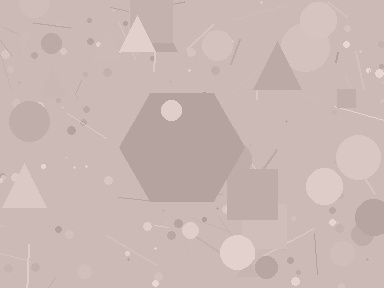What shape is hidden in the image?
A hexagon is hidden in the image.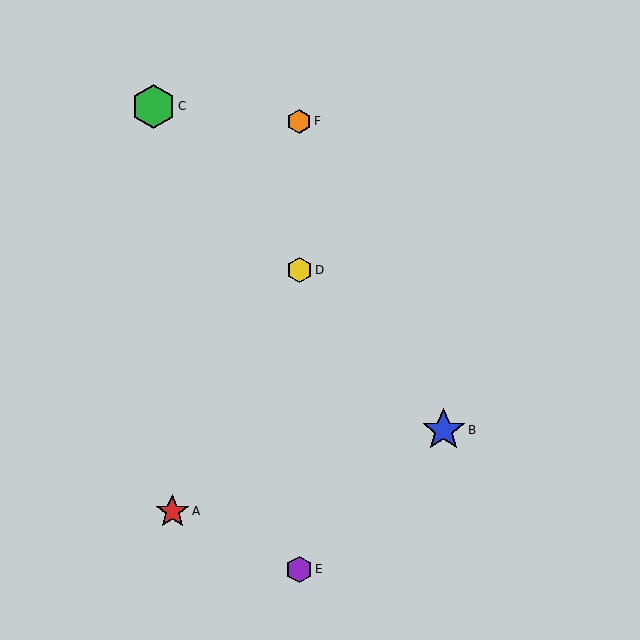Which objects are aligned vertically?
Objects D, E, F are aligned vertically.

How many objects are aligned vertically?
3 objects (D, E, F) are aligned vertically.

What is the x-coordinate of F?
Object F is at x≈299.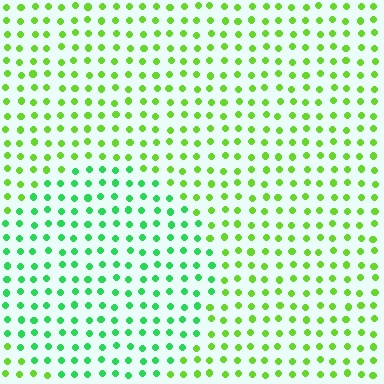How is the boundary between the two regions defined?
The boundary is defined purely by a slight shift in hue (about 36 degrees). Spacing, size, and orientation are identical on both sides.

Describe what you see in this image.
The image is filled with small lime elements in a uniform arrangement. A circle-shaped region is visible where the elements are tinted to a slightly different hue, forming a subtle color boundary.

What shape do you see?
I see a circle.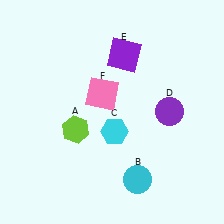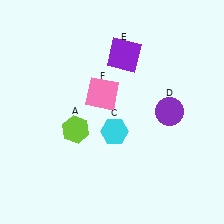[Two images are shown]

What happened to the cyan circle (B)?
The cyan circle (B) was removed in Image 2. It was in the bottom-right area of Image 1.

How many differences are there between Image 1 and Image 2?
There is 1 difference between the two images.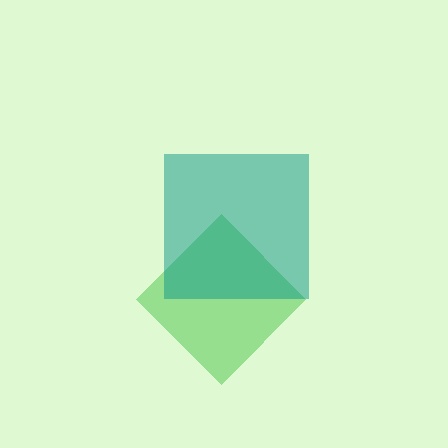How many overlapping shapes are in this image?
There are 2 overlapping shapes in the image.